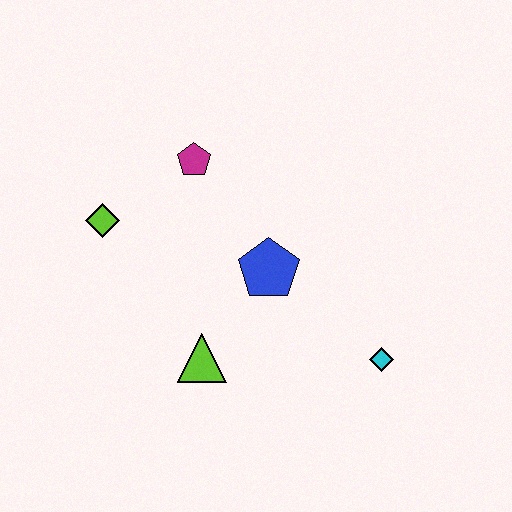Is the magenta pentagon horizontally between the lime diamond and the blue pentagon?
Yes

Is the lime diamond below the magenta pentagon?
Yes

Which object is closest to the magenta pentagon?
The lime diamond is closest to the magenta pentagon.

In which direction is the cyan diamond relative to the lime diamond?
The cyan diamond is to the right of the lime diamond.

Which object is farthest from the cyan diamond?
The lime diamond is farthest from the cyan diamond.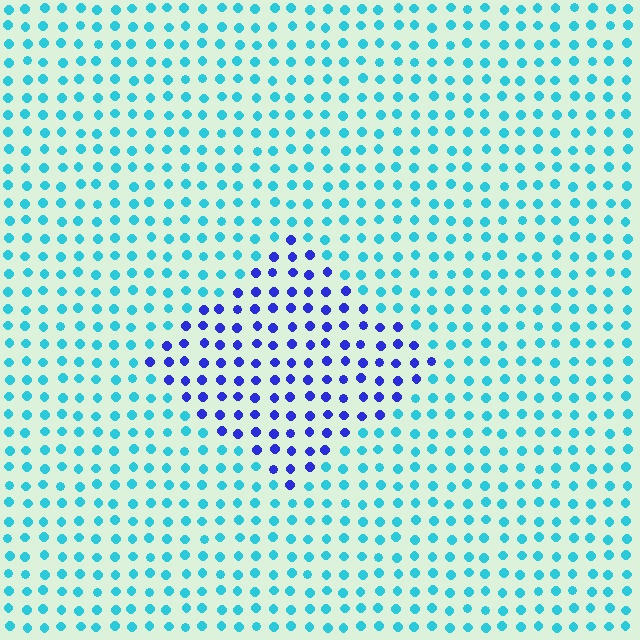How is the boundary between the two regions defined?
The boundary is defined purely by a slight shift in hue (about 53 degrees). Spacing, size, and orientation are identical on both sides.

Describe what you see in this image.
The image is filled with small cyan elements in a uniform arrangement. A diamond-shaped region is visible where the elements are tinted to a slightly different hue, forming a subtle color boundary.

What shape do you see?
I see a diamond.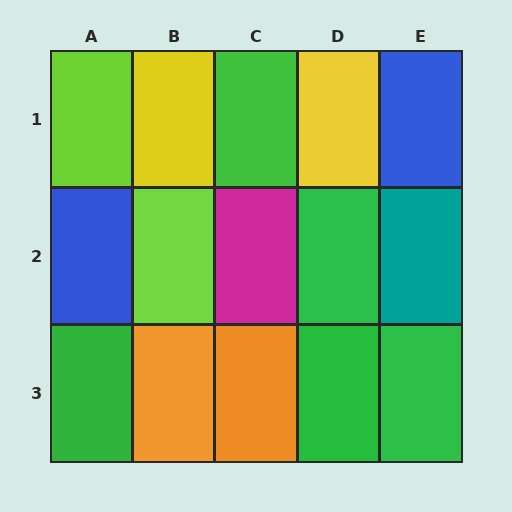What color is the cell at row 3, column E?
Green.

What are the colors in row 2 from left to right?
Blue, lime, magenta, green, teal.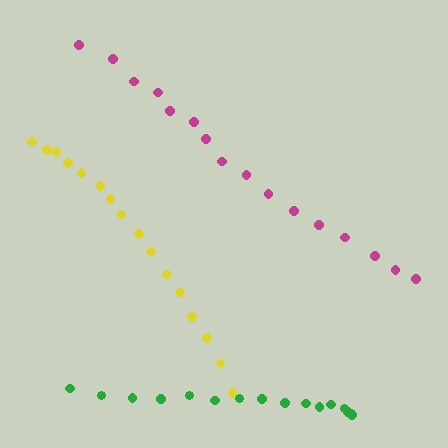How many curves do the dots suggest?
There are 3 distinct paths.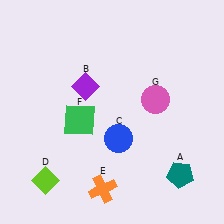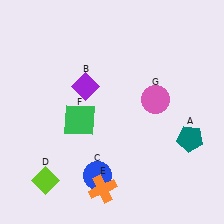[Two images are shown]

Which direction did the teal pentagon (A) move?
The teal pentagon (A) moved up.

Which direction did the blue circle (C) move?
The blue circle (C) moved down.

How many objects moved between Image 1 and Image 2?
2 objects moved between the two images.